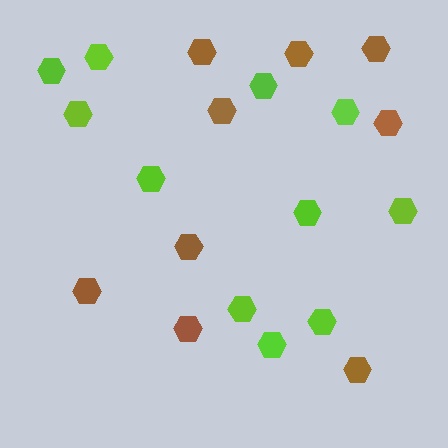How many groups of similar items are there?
There are 2 groups: one group of brown hexagons (9) and one group of lime hexagons (11).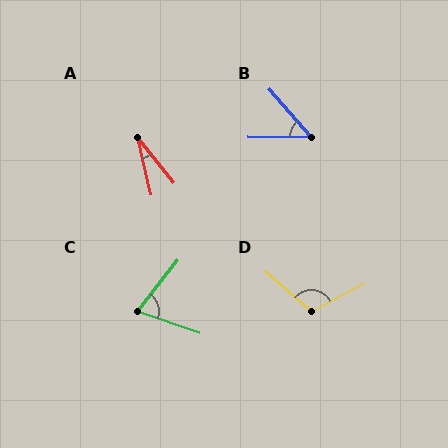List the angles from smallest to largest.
A (25°), B (48°), C (70°), D (111°).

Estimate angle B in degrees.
Approximately 48 degrees.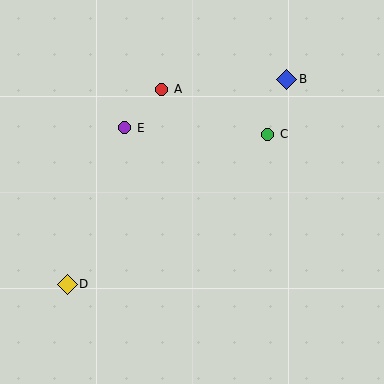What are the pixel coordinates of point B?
Point B is at (287, 79).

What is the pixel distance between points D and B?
The distance between D and B is 301 pixels.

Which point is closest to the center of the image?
Point E at (125, 128) is closest to the center.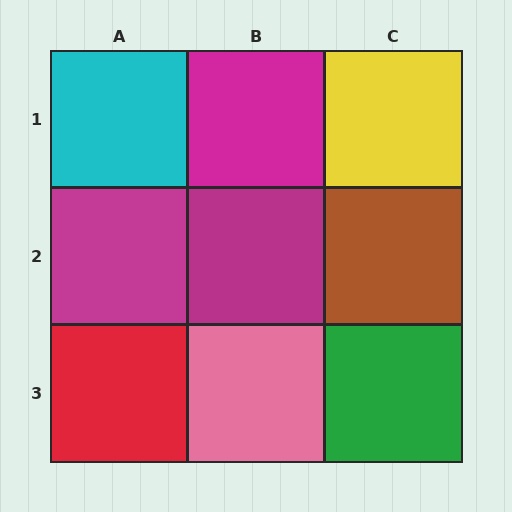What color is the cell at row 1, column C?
Yellow.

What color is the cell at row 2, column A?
Magenta.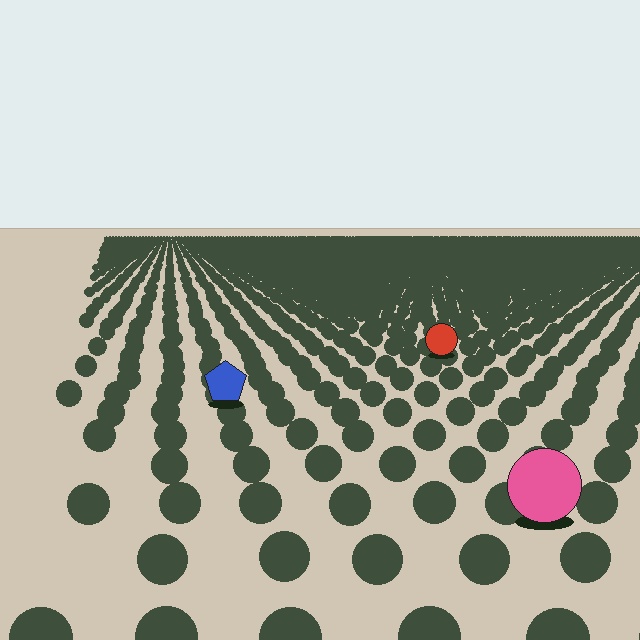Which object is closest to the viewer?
The pink circle is closest. The texture marks near it are larger and more spread out.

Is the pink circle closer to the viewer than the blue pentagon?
Yes. The pink circle is closer — you can tell from the texture gradient: the ground texture is coarser near it.